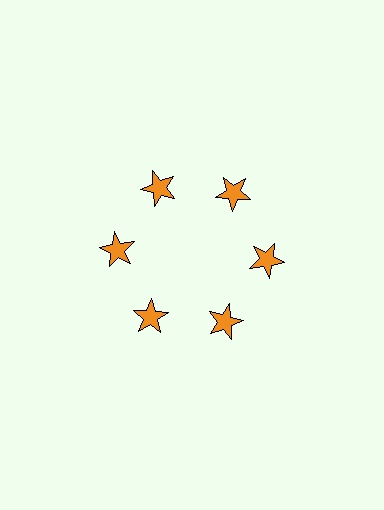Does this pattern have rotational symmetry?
Yes, this pattern has 6-fold rotational symmetry. It looks the same after rotating 60 degrees around the center.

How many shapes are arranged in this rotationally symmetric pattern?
There are 6 shapes, arranged in 6 groups of 1.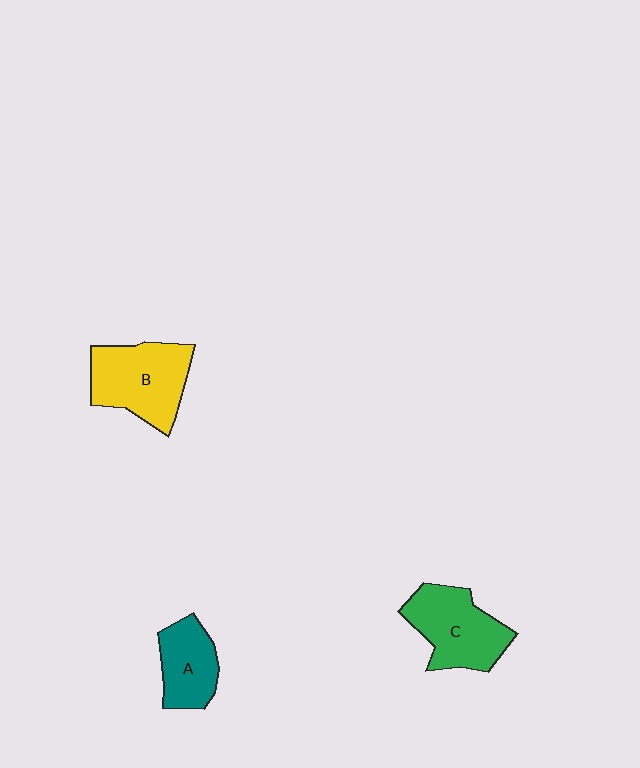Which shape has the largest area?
Shape B (yellow).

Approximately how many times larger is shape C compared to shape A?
Approximately 1.4 times.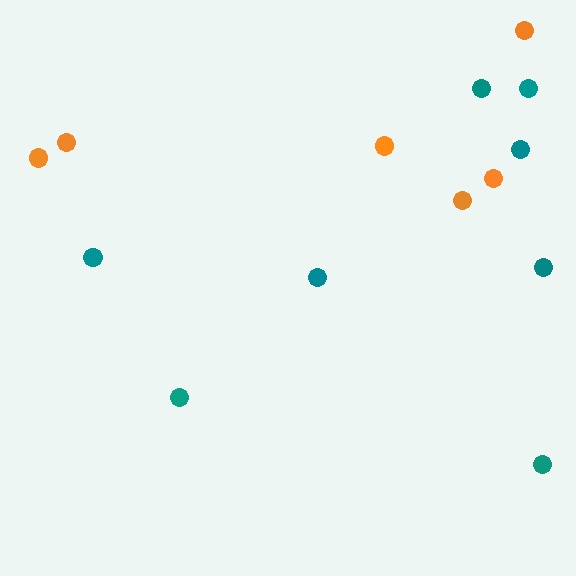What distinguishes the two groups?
There are 2 groups: one group of teal circles (8) and one group of orange circles (6).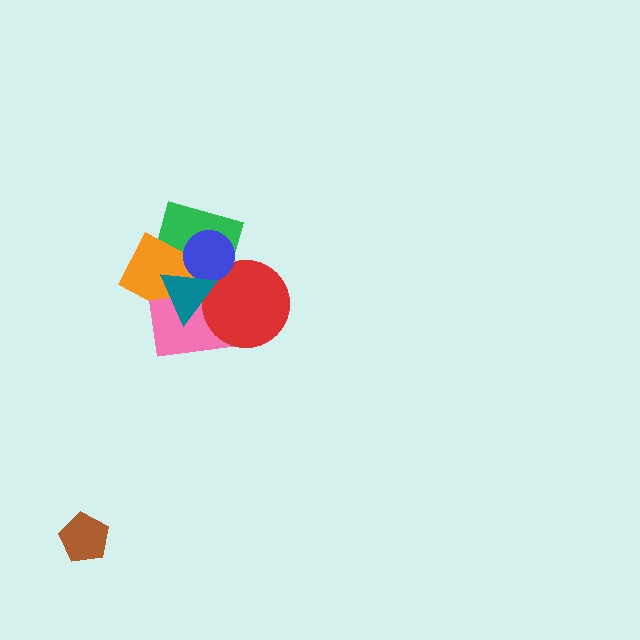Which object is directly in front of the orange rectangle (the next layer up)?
The pink rectangle is directly in front of the orange rectangle.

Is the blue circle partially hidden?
Yes, it is partially covered by another shape.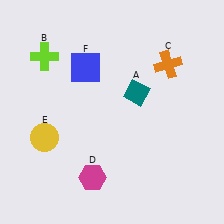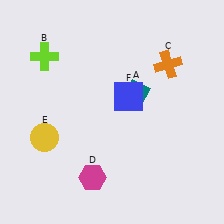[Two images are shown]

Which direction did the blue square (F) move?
The blue square (F) moved right.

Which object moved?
The blue square (F) moved right.